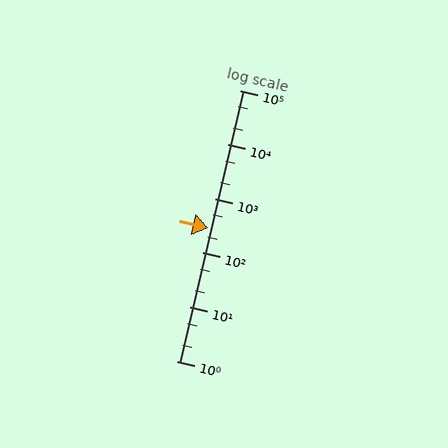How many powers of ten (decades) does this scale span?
The scale spans 5 decades, from 1 to 100000.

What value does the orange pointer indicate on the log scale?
The pointer indicates approximately 280.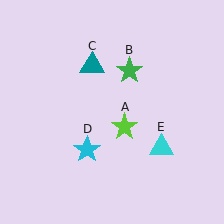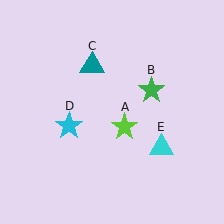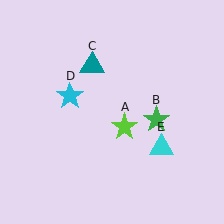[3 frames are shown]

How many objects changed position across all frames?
2 objects changed position: green star (object B), cyan star (object D).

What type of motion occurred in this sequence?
The green star (object B), cyan star (object D) rotated clockwise around the center of the scene.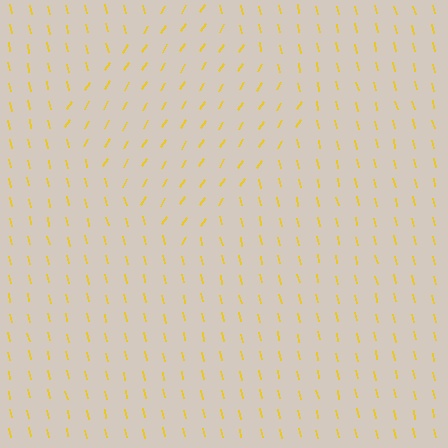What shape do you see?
I see a diamond.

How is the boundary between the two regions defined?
The boundary is defined purely by a change in line orientation (approximately 45 degrees difference). All lines are the same color and thickness.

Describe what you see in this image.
The image is filled with small yellow line segments. A diamond region in the image has lines oriented differently from the surrounding lines, creating a visible texture boundary.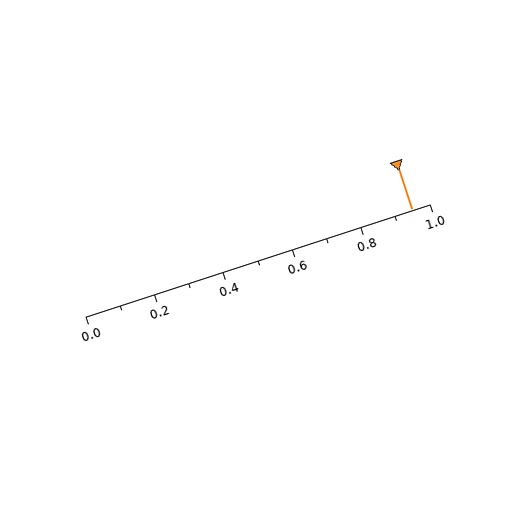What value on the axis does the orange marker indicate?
The marker indicates approximately 0.95.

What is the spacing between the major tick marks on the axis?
The major ticks are spaced 0.2 apart.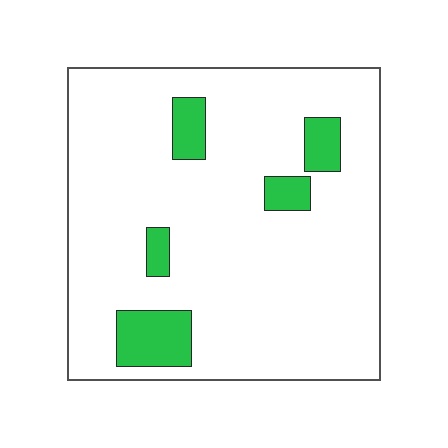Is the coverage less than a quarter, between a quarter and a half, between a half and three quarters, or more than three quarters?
Less than a quarter.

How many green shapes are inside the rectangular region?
5.